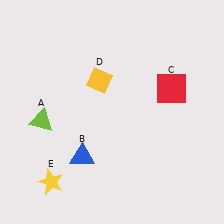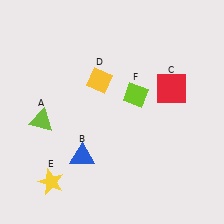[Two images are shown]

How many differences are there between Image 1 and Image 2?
There is 1 difference between the two images.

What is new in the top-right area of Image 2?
A lime diamond (F) was added in the top-right area of Image 2.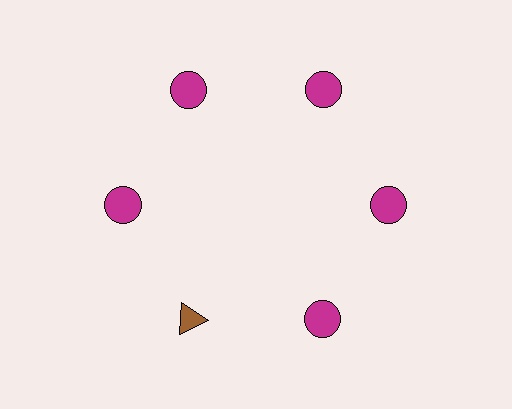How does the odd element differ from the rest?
It differs in both color (brown instead of magenta) and shape (triangle instead of circle).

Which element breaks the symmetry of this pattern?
The brown triangle at roughly the 7 o'clock position breaks the symmetry. All other shapes are magenta circles.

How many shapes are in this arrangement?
There are 6 shapes arranged in a ring pattern.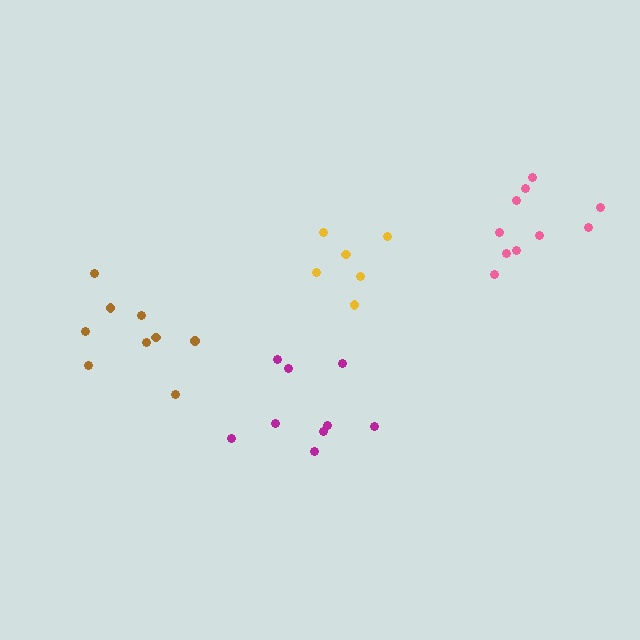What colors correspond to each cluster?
The clusters are colored: yellow, pink, brown, magenta.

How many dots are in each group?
Group 1: 6 dots, Group 2: 10 dots, Group 3: 9 dots, Group 4: 9 dots (34 total).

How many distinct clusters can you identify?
There are 4 distinct clusters.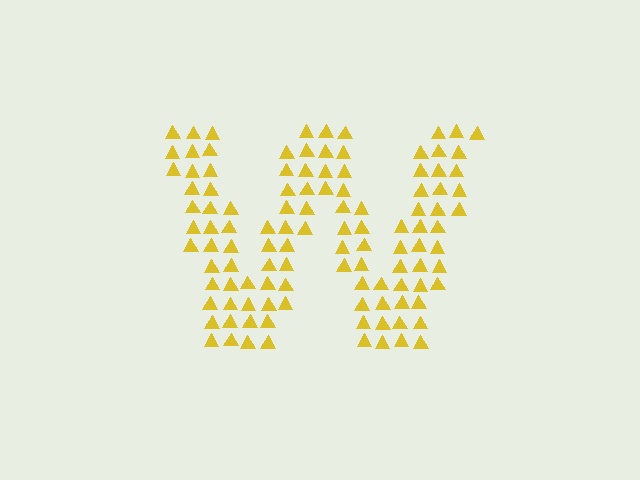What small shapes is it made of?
It is made of small triangles.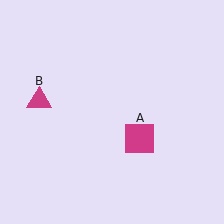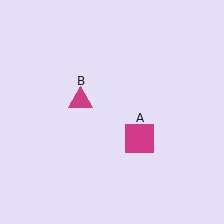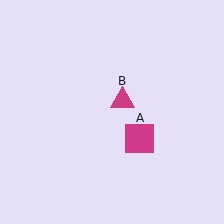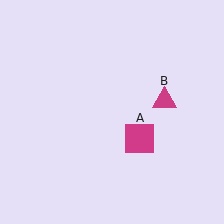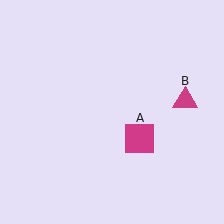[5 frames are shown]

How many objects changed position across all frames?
1 object changed position: magenta triangle (object B).